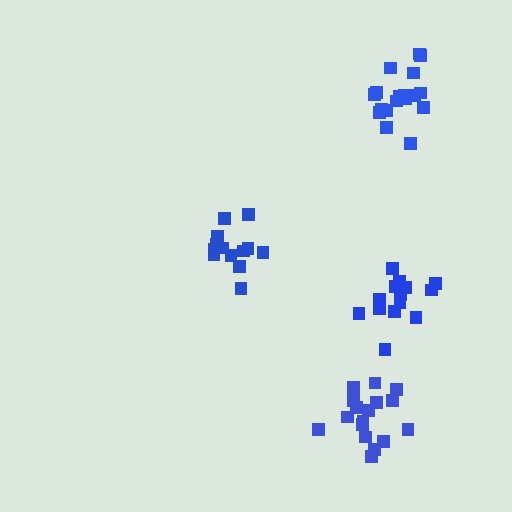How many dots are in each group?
Group 1: 18 dots, Group 2: 14 dots, Group 3: 17 dots, Group 4: 14 dots (63 total).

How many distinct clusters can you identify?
There are 4 distinct clusters.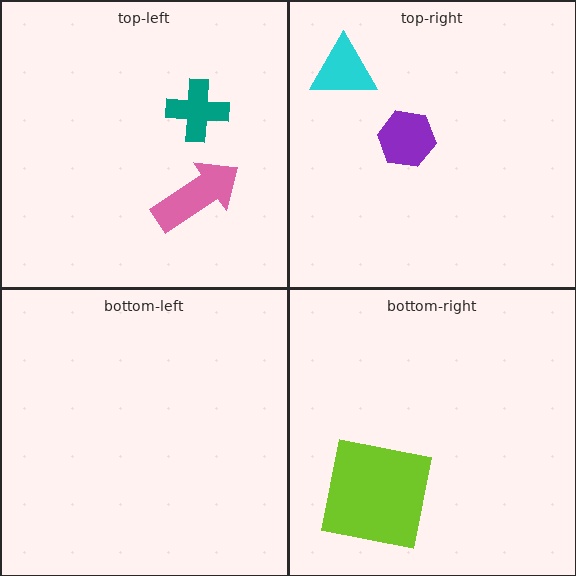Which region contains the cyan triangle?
The top-right region.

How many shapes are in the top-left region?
2.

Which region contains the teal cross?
The top-left region.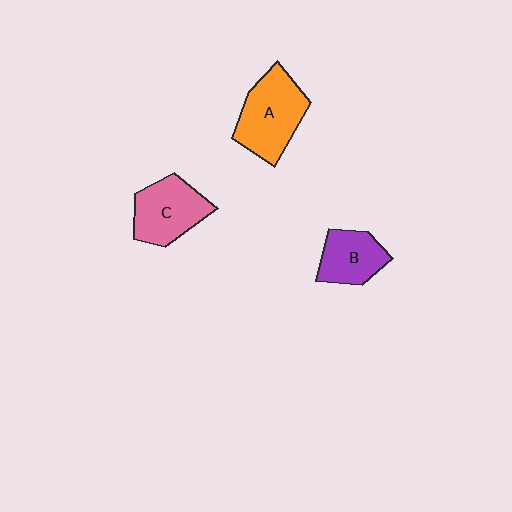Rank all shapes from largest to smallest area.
From largest to smallest: A (orange), C (pink), B (purple).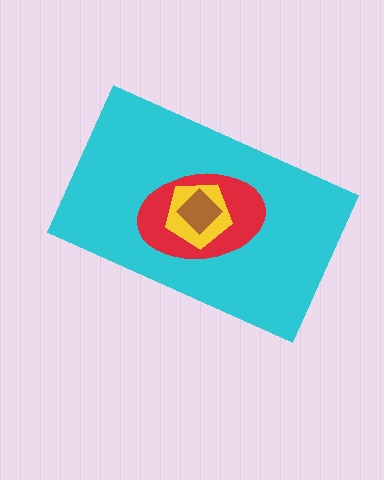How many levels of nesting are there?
4.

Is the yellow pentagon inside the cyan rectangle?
Yes.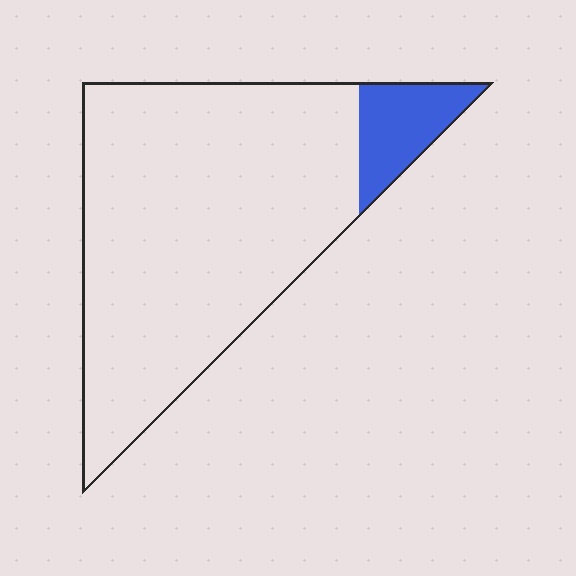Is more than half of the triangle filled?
No.